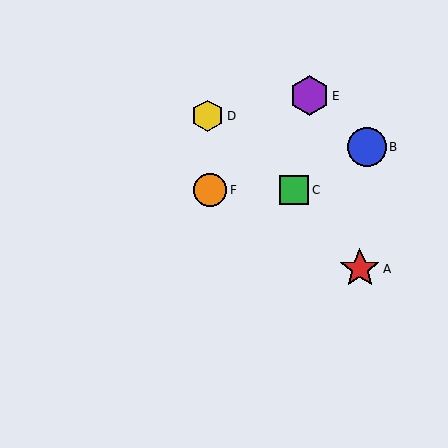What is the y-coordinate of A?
Object A is at y≈269.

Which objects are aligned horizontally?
Objects C, F are aligned horizontally.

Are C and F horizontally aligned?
Yes, both are at y≈190.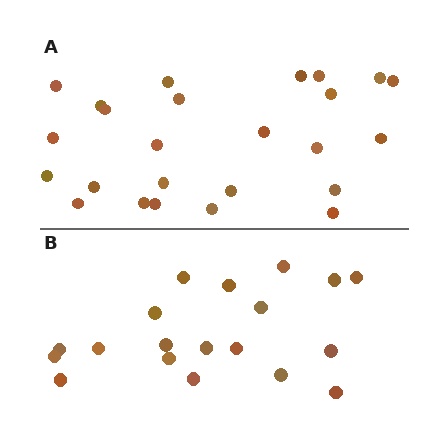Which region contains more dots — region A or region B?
Region A (the top region) has more dots.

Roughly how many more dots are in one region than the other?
Region A has about 6 more dots than region B.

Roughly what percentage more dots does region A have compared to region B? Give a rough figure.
About 30% more.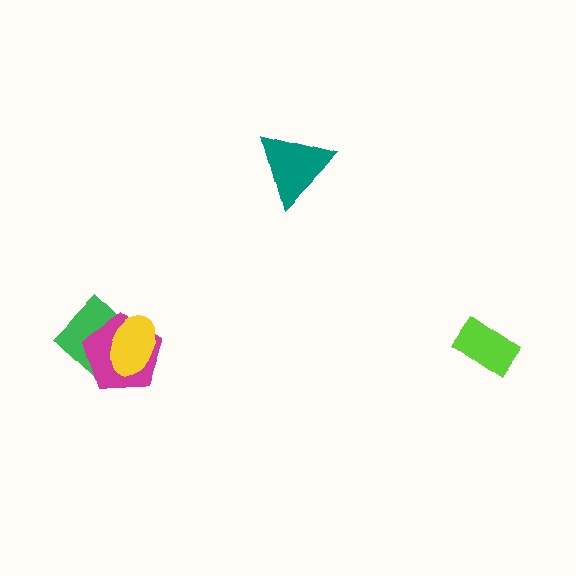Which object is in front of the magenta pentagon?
The yellow ellipse is in front of the magenta pentagon.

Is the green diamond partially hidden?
Yes, it is partially covered by another shape.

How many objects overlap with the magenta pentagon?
2 objects overlap with the magenta pentagon.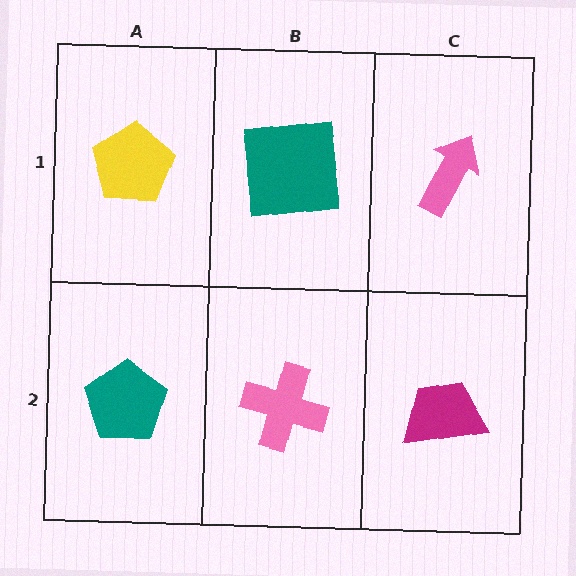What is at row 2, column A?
A teal pentagon.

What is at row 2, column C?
A magenta trapezoid.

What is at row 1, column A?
A yellow pentagon.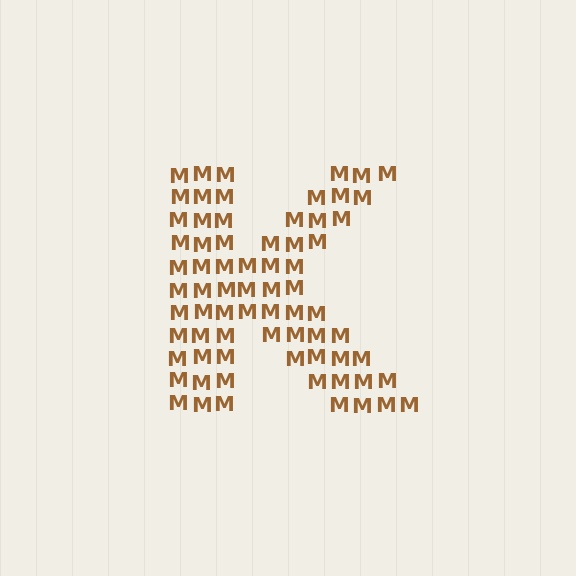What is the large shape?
The large shape is the letter K.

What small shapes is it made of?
It is made of small letter M's.